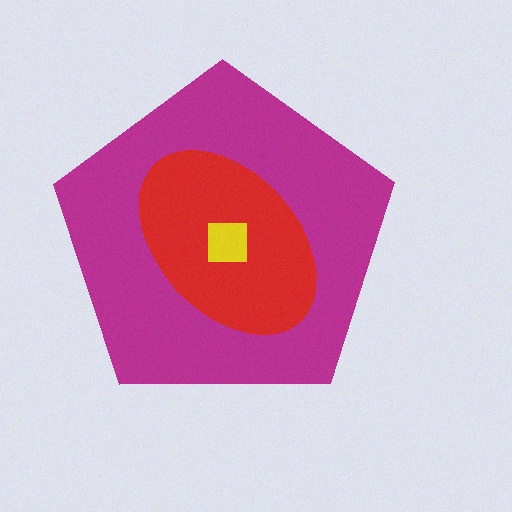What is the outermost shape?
The magenta pentagon.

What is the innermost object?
The yellow square.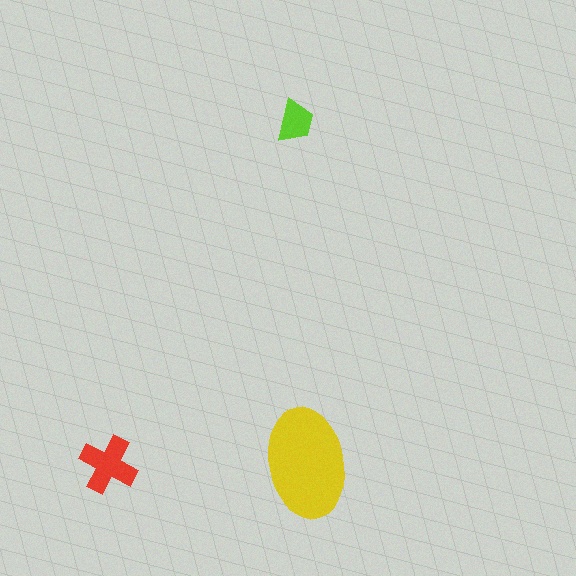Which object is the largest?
The yellow ellipse.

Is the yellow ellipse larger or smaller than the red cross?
Larger.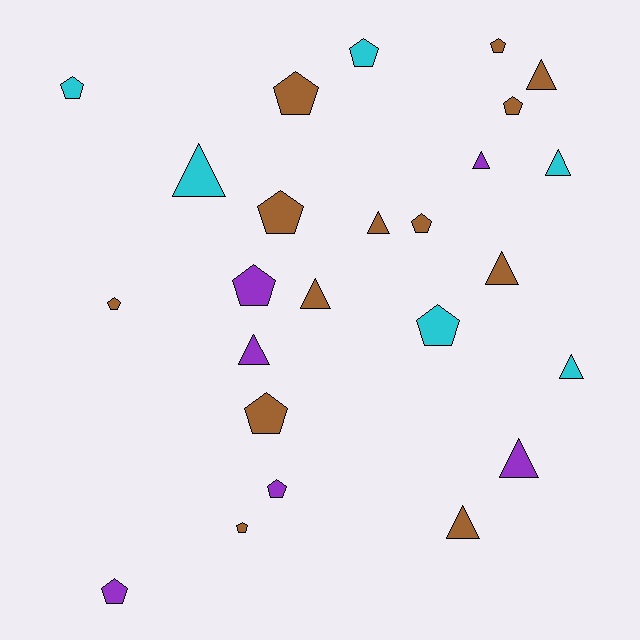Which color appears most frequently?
Brown, with 13 objects.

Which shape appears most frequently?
Pentagon, with 14 objects.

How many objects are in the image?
There are 25 objects.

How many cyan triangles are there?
There are 3 cyan triangles.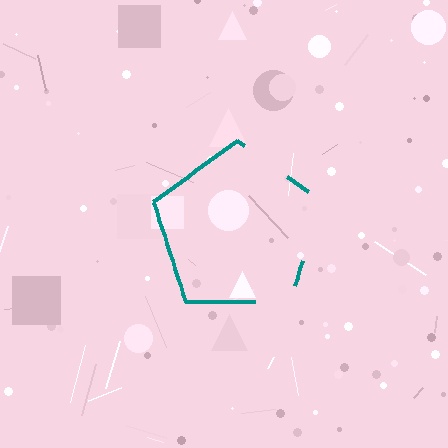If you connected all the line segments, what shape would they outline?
They would outline a pentagon.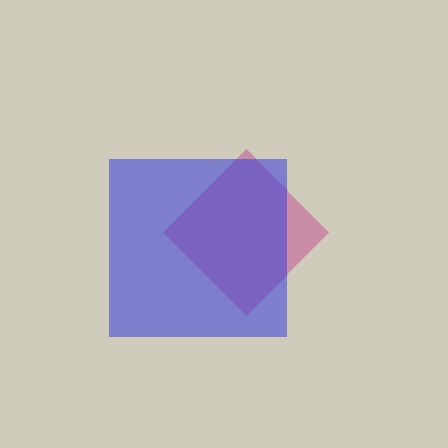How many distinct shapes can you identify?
There are 2 distinct shapes: a magenta diamond, a blue square.